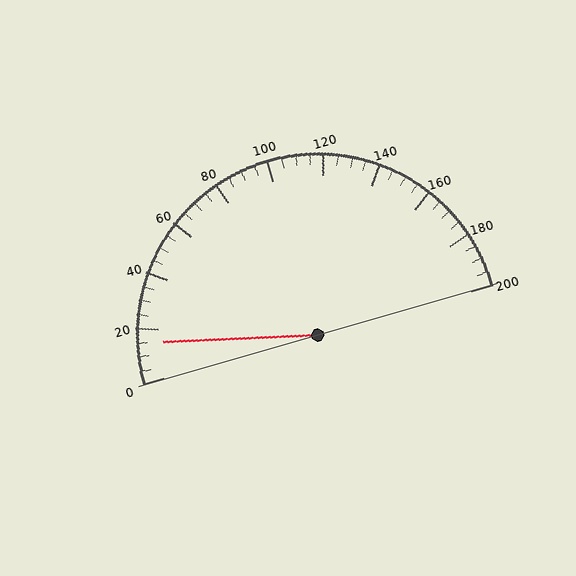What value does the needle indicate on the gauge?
The needle indicates approximately 15.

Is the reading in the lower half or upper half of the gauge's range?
The reading is in the lower half of the range (0 to 200).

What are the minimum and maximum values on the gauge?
The gauge ranges from 0 to 200.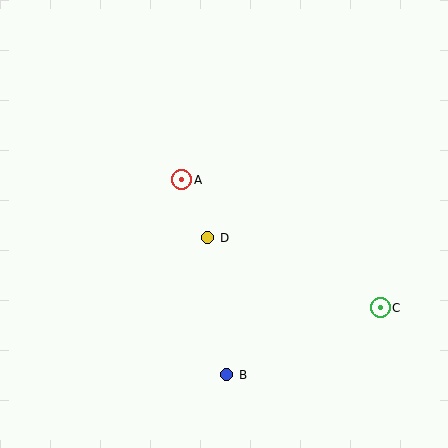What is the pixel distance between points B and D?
The distance between B and D is 138 pixels.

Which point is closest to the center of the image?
Point D at (208, 238) is closest to the center.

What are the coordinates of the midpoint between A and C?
The midpoint between A and C is at (281, 244).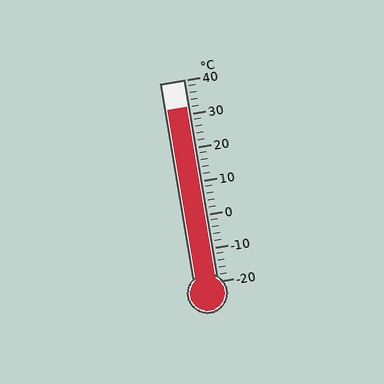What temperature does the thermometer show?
The thermometer shows approximately 32°C.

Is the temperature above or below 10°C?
The temperature is above 10°C.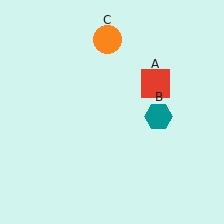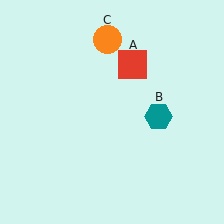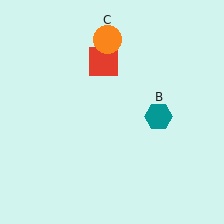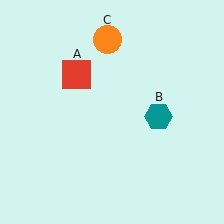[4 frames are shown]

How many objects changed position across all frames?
1 object changed position: red square (object A).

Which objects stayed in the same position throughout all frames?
Teal hexagon (object B) and orange circle (object C) remained stationary.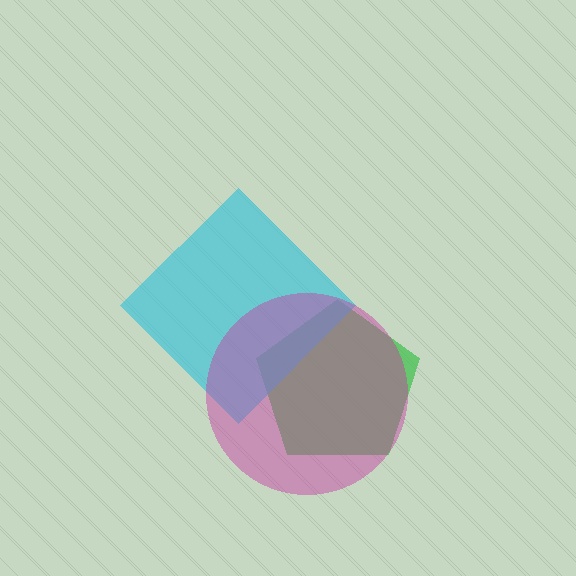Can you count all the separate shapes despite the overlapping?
Yes, there are 3 separate shapes.